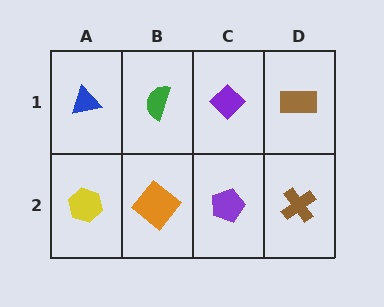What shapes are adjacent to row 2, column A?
A blue triangle (row 1, column A), an orange diamond (row 2, column B).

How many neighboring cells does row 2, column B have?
3.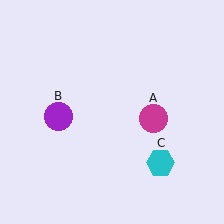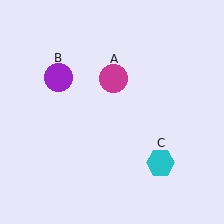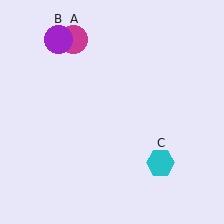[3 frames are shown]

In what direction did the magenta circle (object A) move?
The magenta circle (object A) moved up and to the left.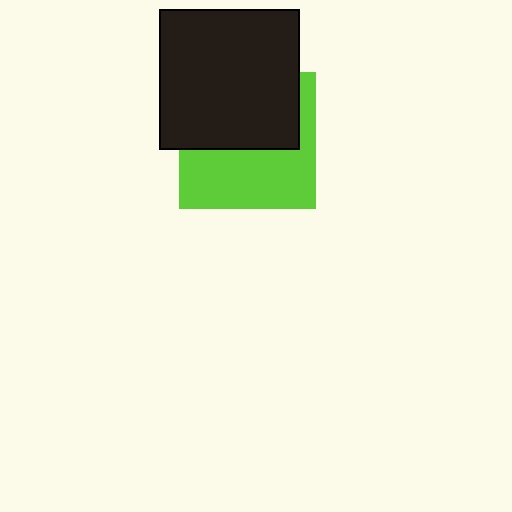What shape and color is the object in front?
The object in front is a black square.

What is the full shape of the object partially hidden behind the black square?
The partially hidden object is a lime square.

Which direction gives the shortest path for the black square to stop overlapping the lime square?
Moving up gives the shortest separation.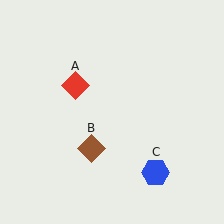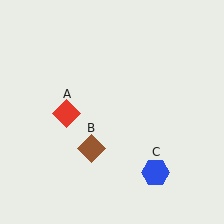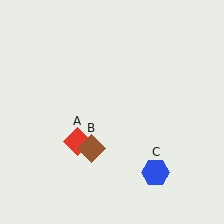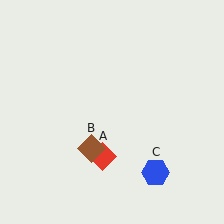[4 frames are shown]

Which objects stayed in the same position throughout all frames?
Brown diamond (object B) and blue hexagon (object C) remained stationary.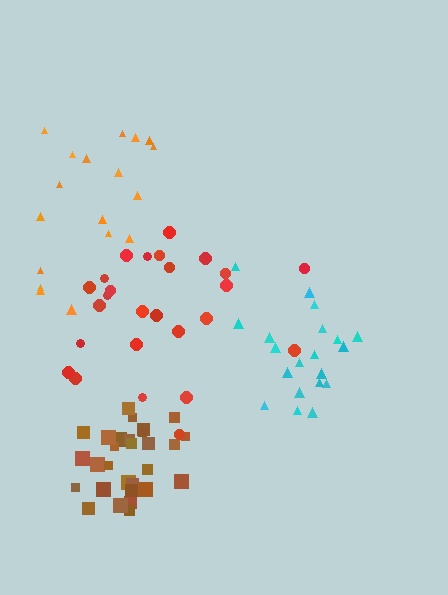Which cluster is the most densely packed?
Brown.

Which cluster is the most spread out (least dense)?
Red.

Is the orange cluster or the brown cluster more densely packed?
Brown.